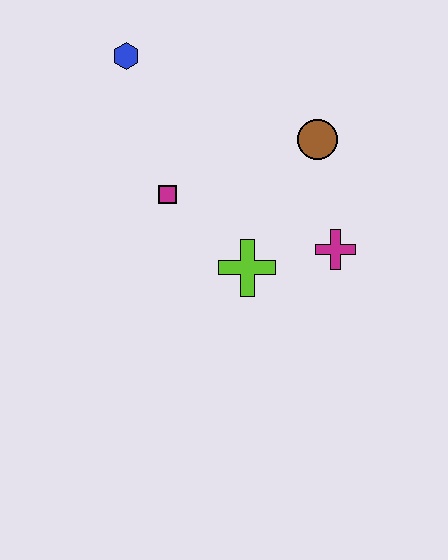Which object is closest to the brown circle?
The magenta cross is closest to the brown circle.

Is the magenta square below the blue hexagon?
Yes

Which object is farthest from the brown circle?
The blue hexagon is farthest from the brown circle.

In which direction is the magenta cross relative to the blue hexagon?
The magenta cross is to the right of the blue hexagon.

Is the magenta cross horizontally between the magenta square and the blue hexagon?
No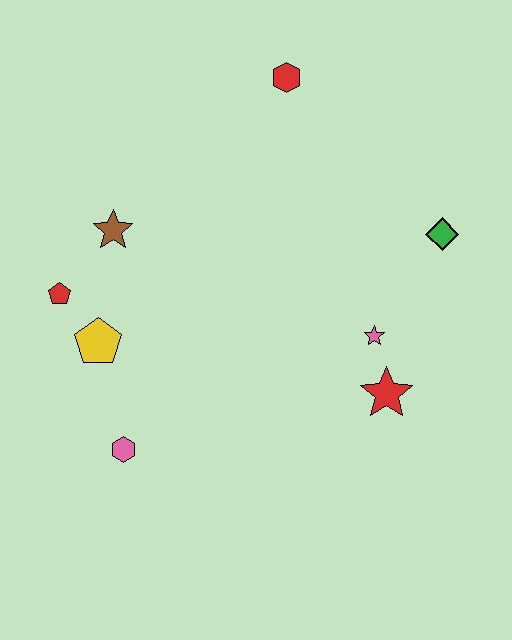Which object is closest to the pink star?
The red star is closest to the pink star.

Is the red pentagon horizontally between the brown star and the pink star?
No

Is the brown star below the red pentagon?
No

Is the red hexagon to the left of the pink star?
Yes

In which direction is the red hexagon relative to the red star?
The red hexagon is above the red star.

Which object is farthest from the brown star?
The green diamond is farthest from the brown star.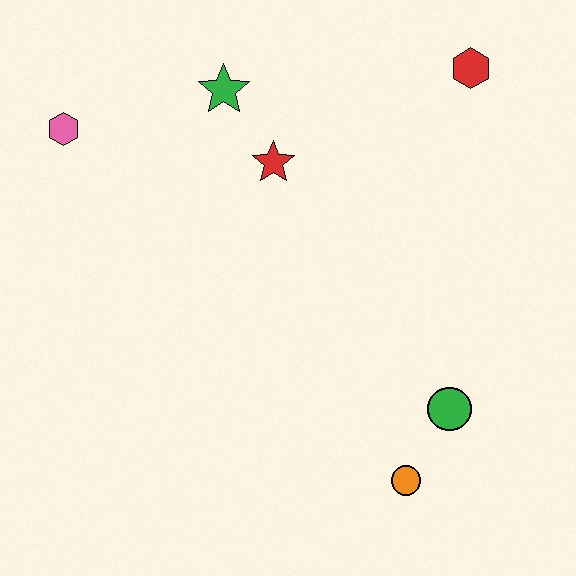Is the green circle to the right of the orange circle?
Yes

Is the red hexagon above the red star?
Yes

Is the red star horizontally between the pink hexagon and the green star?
No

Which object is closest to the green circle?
The orange circle is closest to the green circle.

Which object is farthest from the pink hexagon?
The orange circle is farthest from the pink hexagon.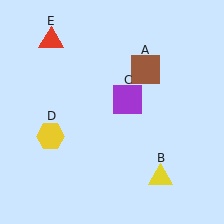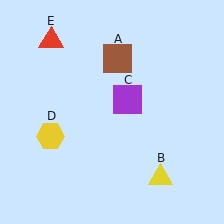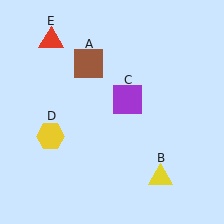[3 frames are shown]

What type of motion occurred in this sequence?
The brown square (object A) rotated counterclockwise around the center of the scene.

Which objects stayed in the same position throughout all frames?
Yellow triangle (object B) and purple square (object C) and yellow hexagon (object D) and red triangle (object E) remained stationary.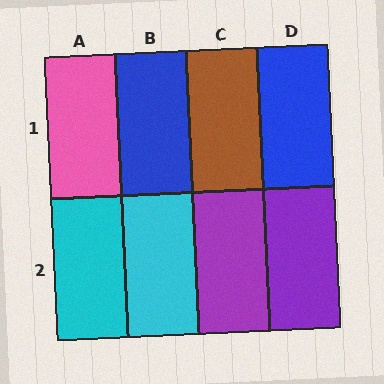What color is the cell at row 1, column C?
Brown.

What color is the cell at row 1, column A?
Pink.